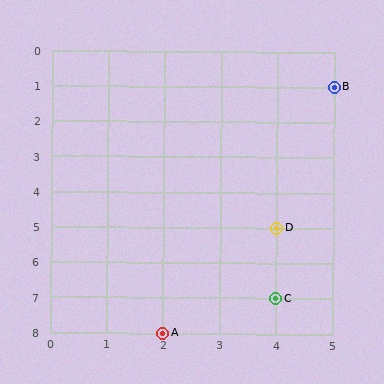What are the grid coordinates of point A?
Point A is at grid coordinates (2, 8).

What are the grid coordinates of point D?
Point D is at grid coordinates (4, 5).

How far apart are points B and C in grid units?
Points B and C are 1 column and 6 rows apart (about 6.1 grid units diagonally).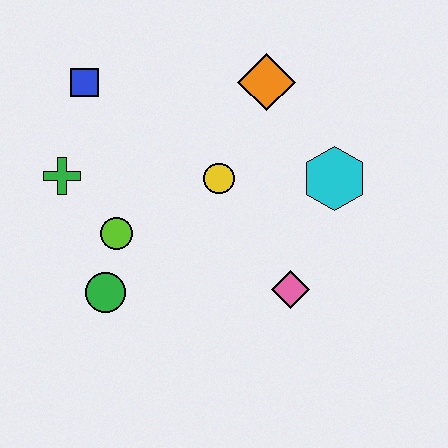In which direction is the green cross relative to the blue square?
The green cross is below the blue square.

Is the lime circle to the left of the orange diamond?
Yes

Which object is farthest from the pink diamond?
The blue square is farthest from the pink diamond.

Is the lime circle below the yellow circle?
Yes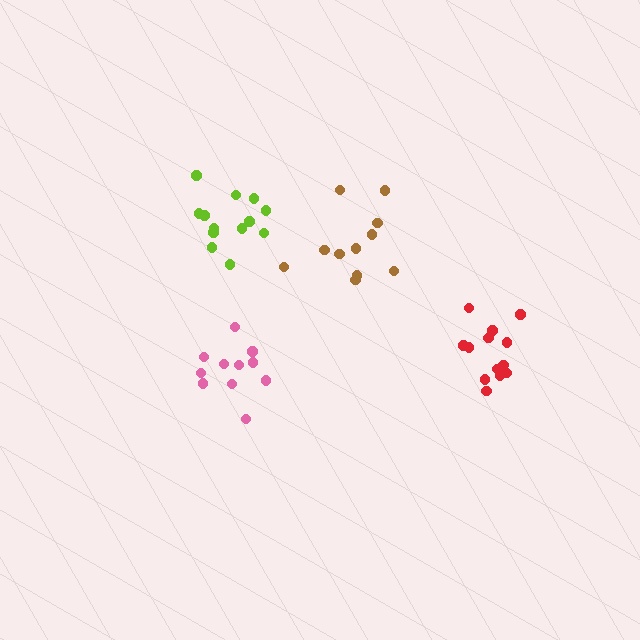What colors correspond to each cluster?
The clusters are colored: red, pink, brown, lime.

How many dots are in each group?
Group 1: 13 dots, Group 2: 11 dots, Group 3: 11 dots, Group 4: 13 dots (48 total).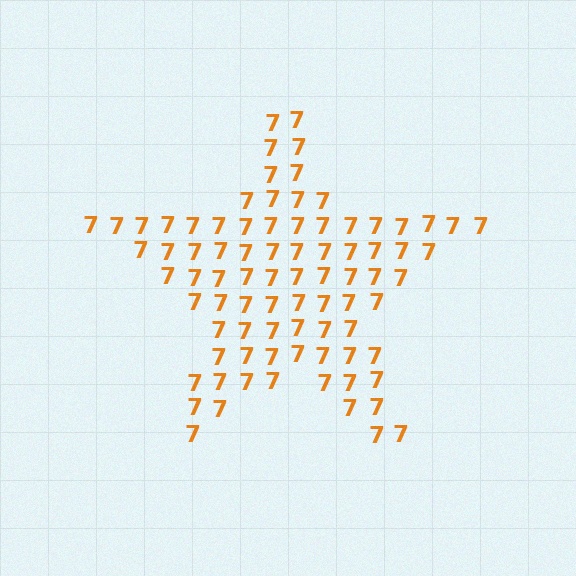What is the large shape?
The large shape is a star.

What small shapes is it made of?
It is made of small digit 7's.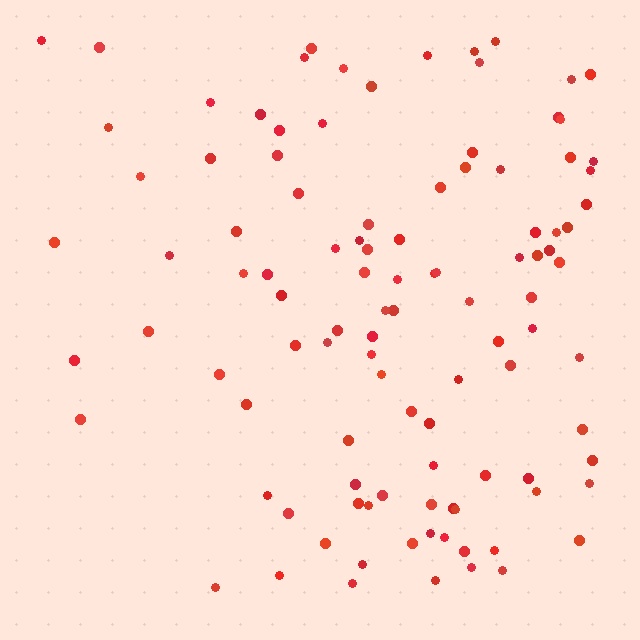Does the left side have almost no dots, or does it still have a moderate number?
Still a moderate number, just noticeably fewer than the right.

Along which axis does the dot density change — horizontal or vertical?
Horizontal.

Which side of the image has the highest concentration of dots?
The right.